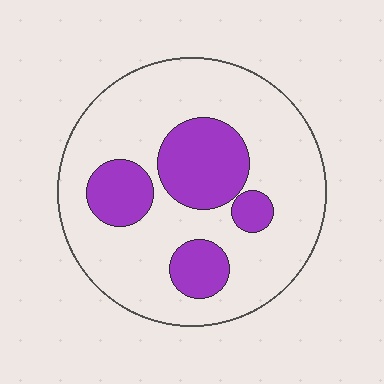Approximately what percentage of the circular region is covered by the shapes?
Approximately 25%.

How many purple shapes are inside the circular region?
4.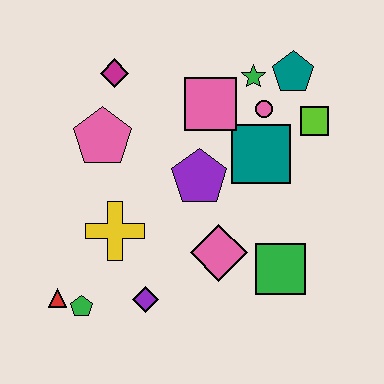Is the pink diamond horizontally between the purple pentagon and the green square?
Yes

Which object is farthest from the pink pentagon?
The green square is farthest from the pink pentagon.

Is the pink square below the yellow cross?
No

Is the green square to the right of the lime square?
No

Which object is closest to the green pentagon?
The red triangle is closest to the green pentagon.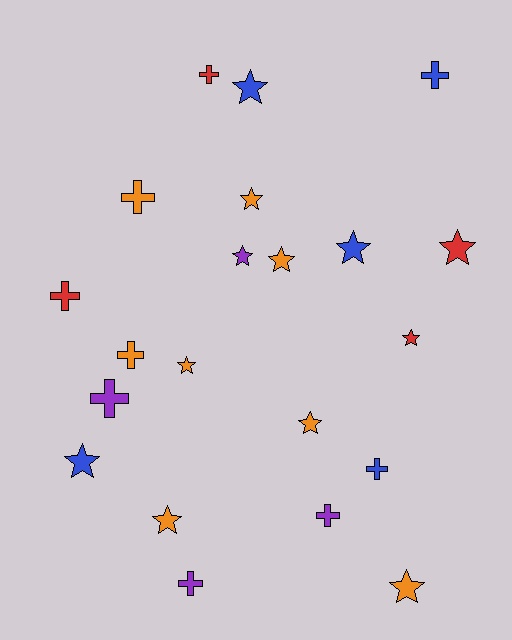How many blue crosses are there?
There are 2 blue crosses.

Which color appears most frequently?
Orange, with 8 objects.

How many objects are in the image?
There are 21 objects.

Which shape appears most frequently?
Star, with 12 objects.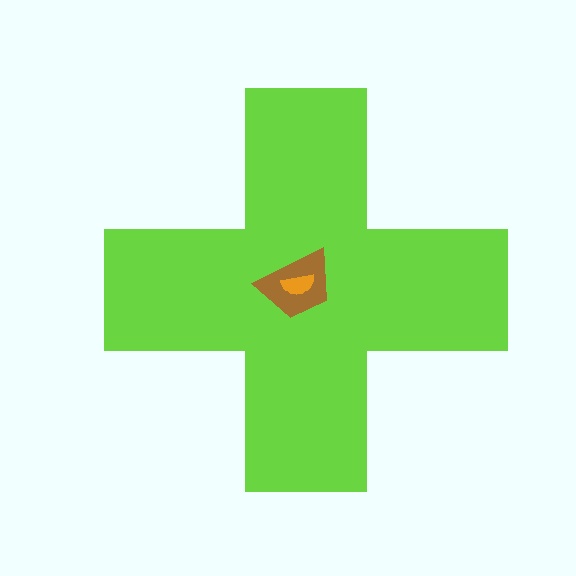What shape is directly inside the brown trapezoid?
The orange semicircle.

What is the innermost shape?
The orange semicircle.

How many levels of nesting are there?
3.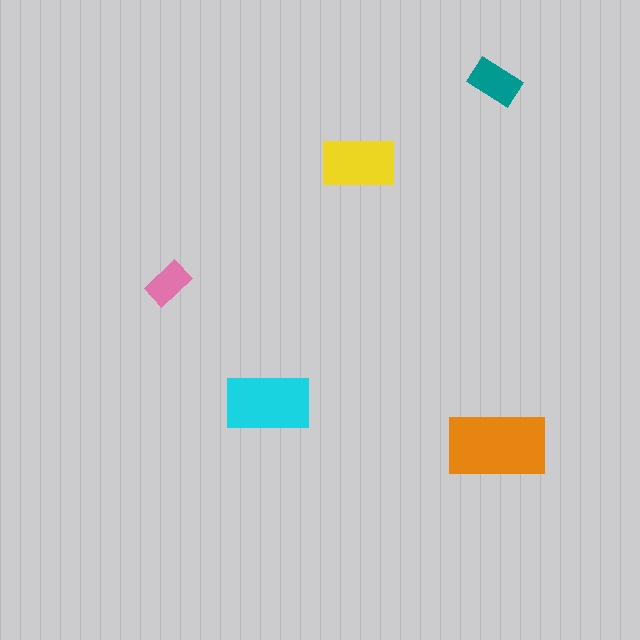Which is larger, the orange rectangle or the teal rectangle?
The orange one.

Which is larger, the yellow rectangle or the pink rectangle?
The yellow one.